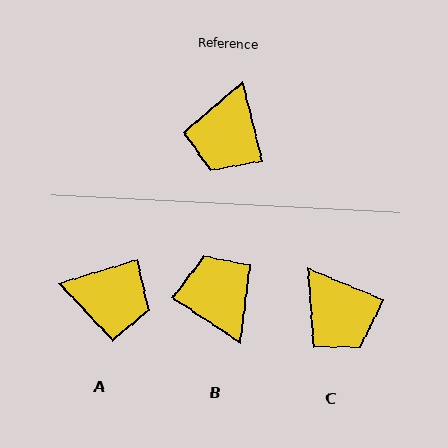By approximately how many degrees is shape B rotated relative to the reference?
Approximately 137 degrees clockwise.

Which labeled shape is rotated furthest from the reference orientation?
B, about 137 degrees away.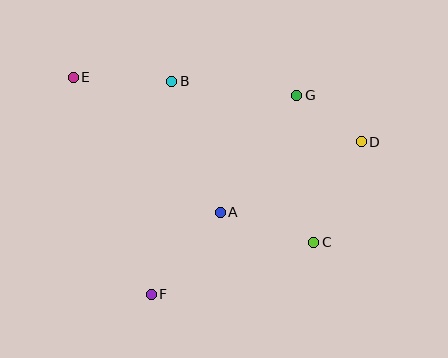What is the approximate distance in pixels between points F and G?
The distance between F and G is approximately 247 pixels.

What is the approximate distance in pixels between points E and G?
The distance between E and G is approximately 224 pixels.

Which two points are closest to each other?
Points D and G are closest to each other.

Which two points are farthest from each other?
Points D and E are farthest from each other.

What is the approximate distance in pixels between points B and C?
The distance between B and C is approximately 215 pixels.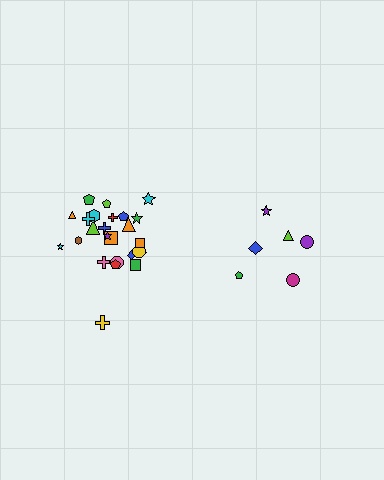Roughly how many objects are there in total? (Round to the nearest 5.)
Roughly 30 objects in total.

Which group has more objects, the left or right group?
The left group.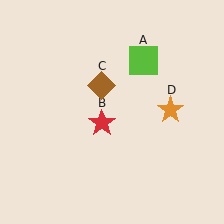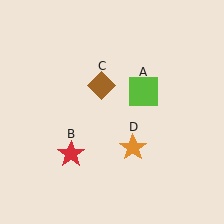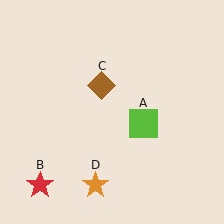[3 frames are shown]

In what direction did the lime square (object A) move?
The lime square (object A) moved down.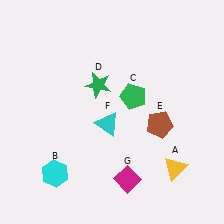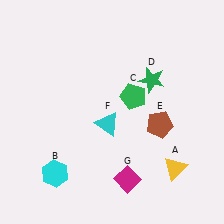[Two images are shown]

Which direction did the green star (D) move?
The green star (D) moved right.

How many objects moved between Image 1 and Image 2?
1 object moved between the two images.